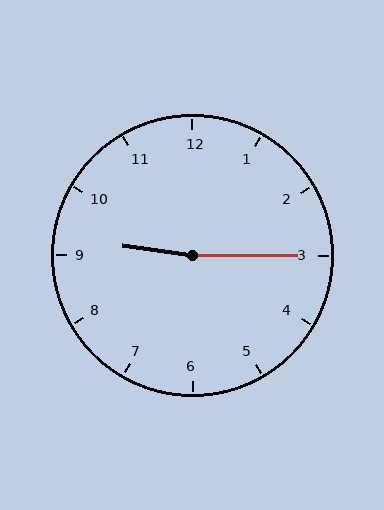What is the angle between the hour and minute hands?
Approximately 172 degrees.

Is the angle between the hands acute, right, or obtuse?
It is obtuse.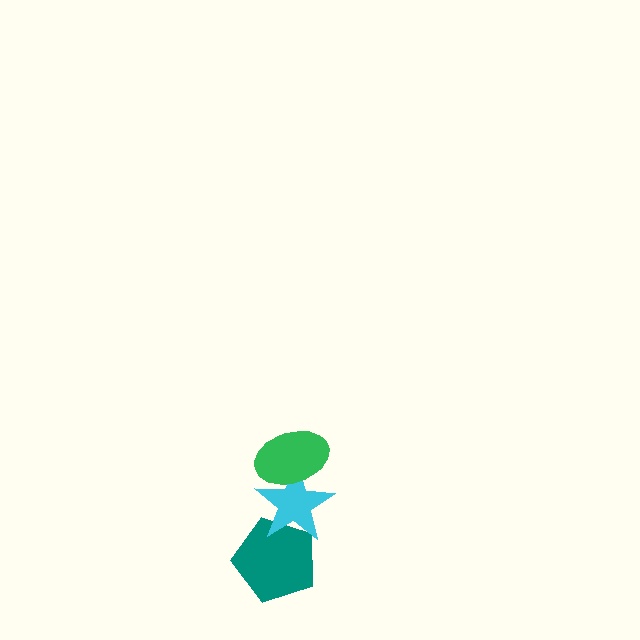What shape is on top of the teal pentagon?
The cyan star is on top of the teal pentagon.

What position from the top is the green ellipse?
The green ellipse is 1st from the top.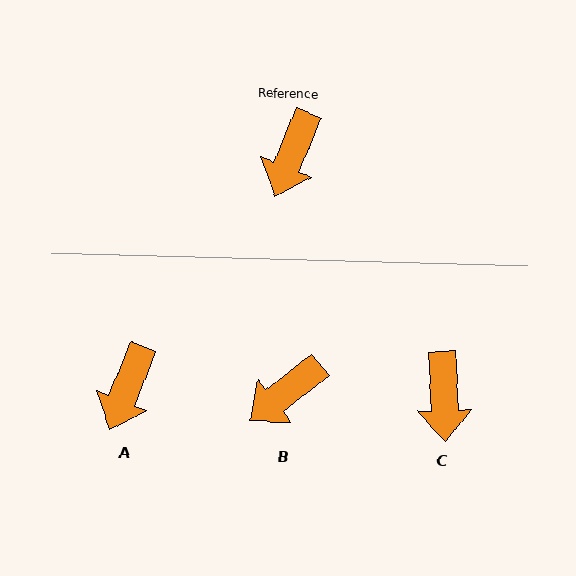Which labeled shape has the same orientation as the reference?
A.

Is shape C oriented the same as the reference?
No, it is off by about 24 degrees.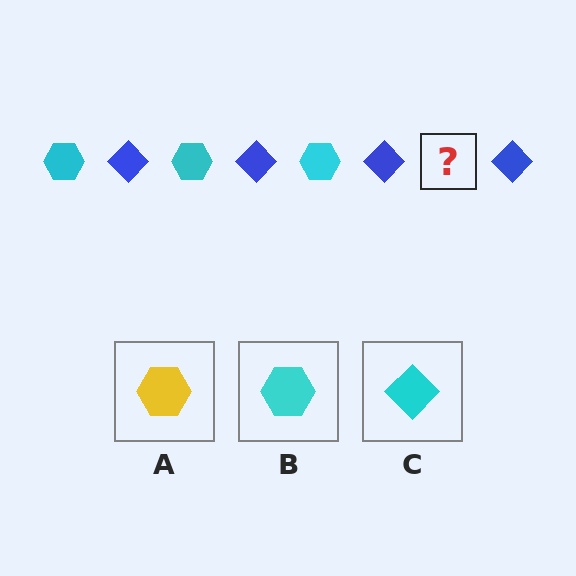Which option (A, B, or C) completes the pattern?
B.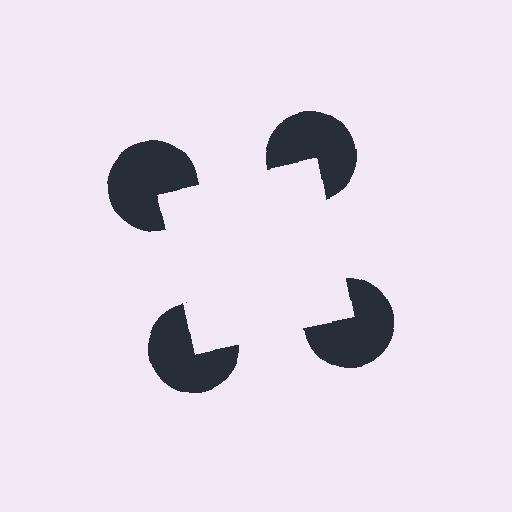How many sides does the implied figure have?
4 sides.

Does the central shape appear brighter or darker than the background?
It typically appears slightly brighter than the background, even though no actual brightness change is drawn.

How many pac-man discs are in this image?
There are 4 — one at each vertex of the illusory square.